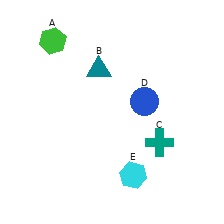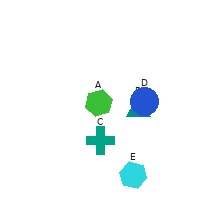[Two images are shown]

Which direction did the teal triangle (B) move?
The teal triangle (B) moved down.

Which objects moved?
The objects that moved are: the green hexagon (A), the teal triangle (B), the teal cross (C).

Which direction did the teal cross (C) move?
The teal cross (C) moved left.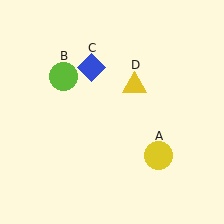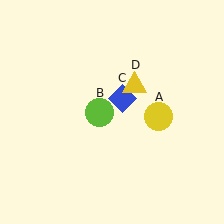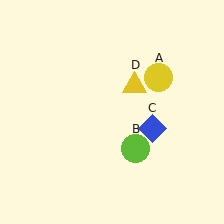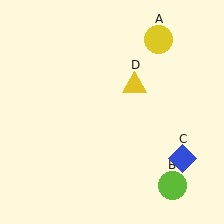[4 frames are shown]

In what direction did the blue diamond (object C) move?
The blue diamond (object C) moved down and to the right.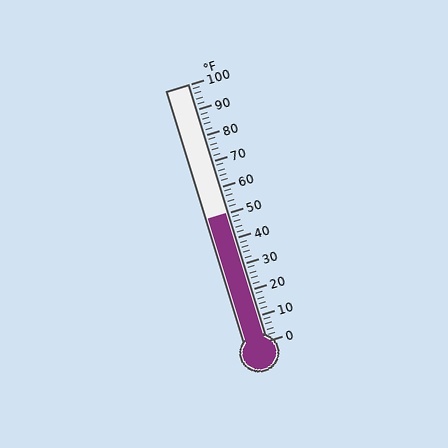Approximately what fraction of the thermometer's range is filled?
The thermometer is filled to approximately 50% of its range.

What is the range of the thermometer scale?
The thermometer scale ranges from 0°F to 100°F.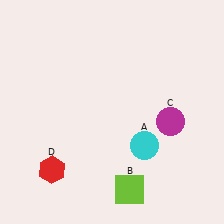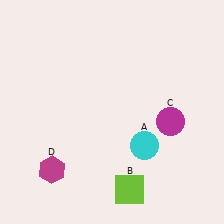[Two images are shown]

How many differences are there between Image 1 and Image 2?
There is 1 difference between the two images.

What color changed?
The hexagon (D) changed from red in Image 1 to magenta in Image 2.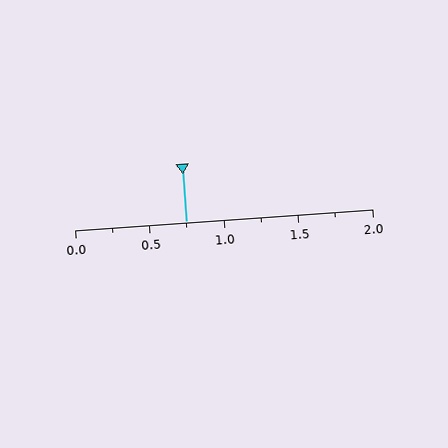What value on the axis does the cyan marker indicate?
The marker indicates approximately 0.75.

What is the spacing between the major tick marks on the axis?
The major ticks are spaced 0.5 apart.